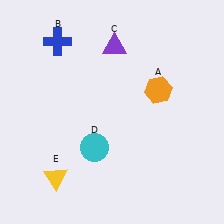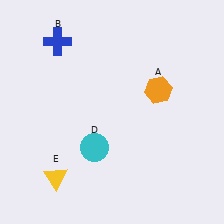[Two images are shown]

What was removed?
The purple triangle (C) was removed in Image 2.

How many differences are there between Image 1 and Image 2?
There is 1 difference between the two images.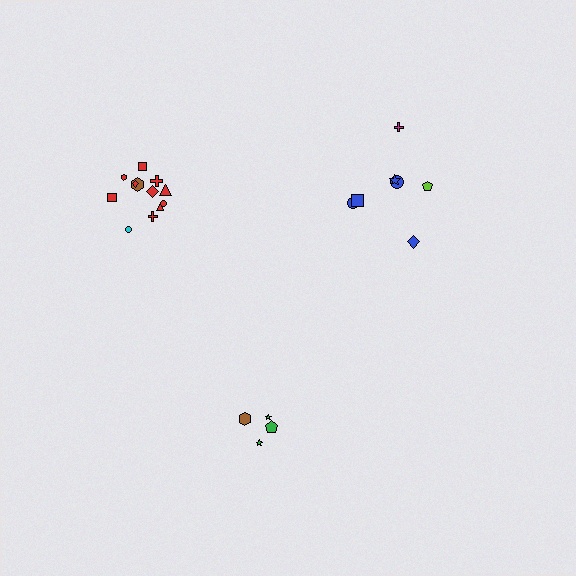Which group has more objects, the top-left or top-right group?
The top-left group.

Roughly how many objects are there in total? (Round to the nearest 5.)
Roughly 25 objects in total.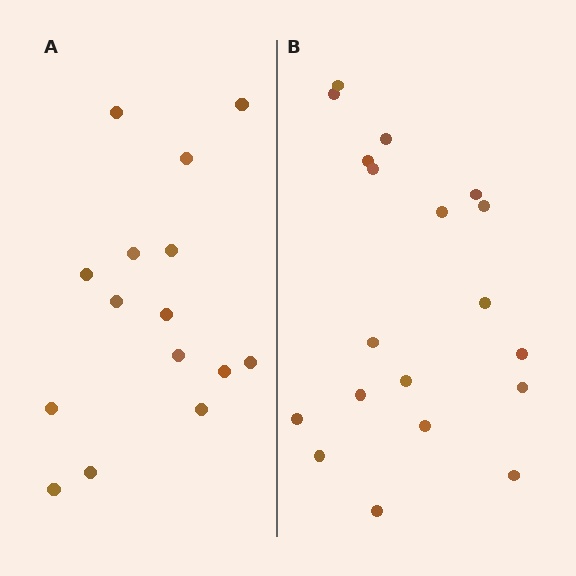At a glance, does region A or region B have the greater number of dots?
Region B (the right region) has more dots.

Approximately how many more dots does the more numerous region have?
Region B has about 4 more dots than region A.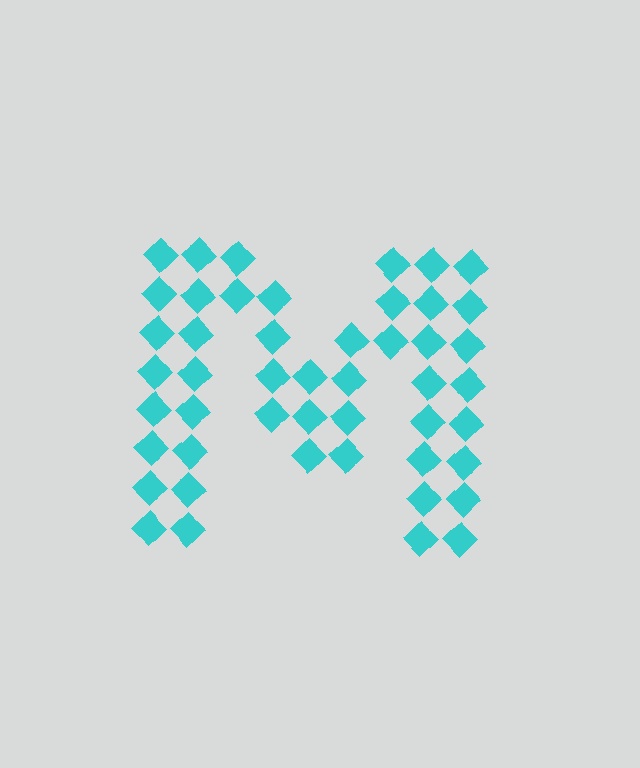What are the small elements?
The small elements are diamonds.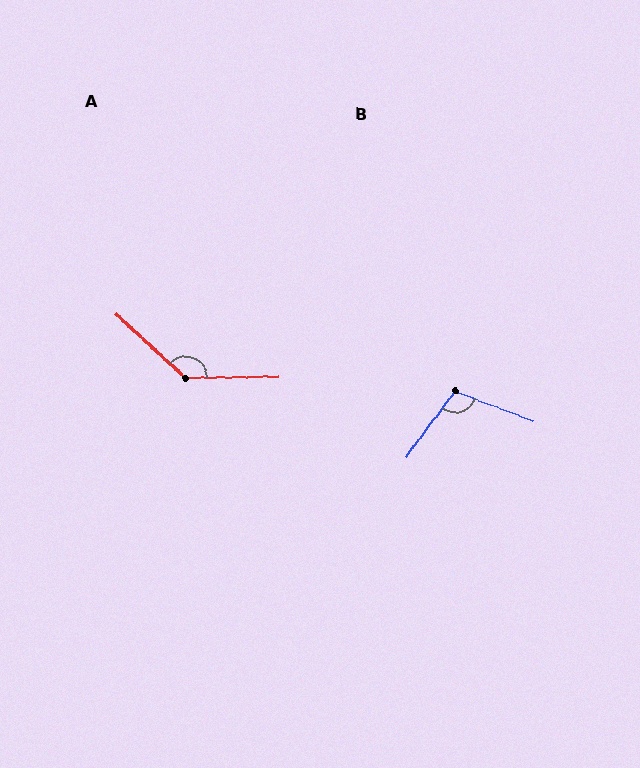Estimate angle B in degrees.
Approximately 106 degrees.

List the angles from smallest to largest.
B (106°), A (137°).